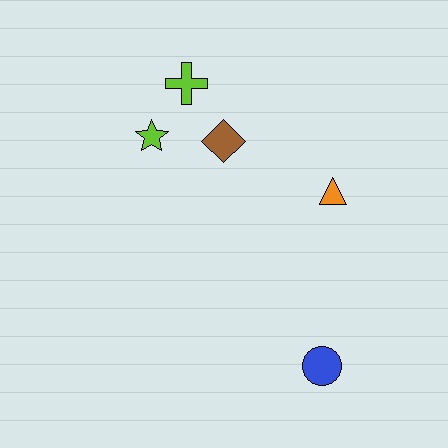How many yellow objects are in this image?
There are no yellow objects.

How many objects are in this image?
There are 5 objects.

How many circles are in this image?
There is 1 circle.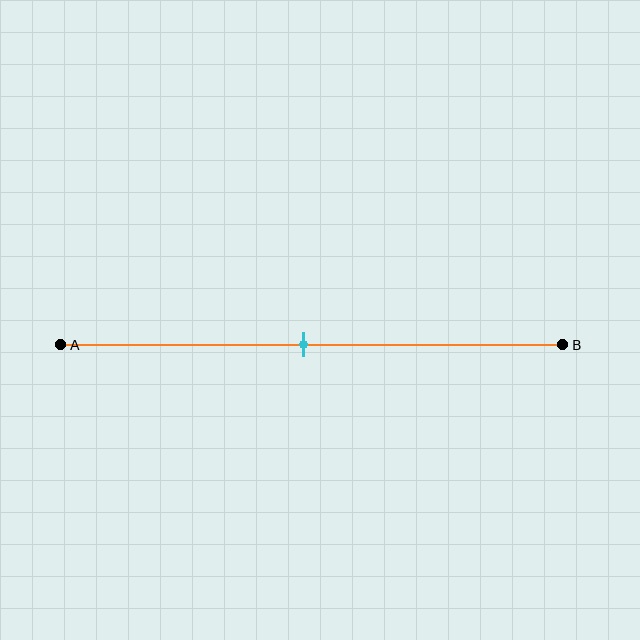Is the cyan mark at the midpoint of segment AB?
Yes, the mark is approximately at the midpoint.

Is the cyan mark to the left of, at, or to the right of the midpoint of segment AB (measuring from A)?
The cyan mark is approximately at the midpoint of segment AB.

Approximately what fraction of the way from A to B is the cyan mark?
The cyan mark is approximately 50% of the way from A to B.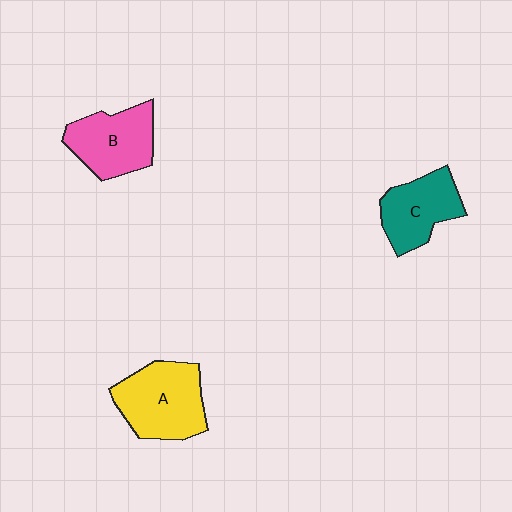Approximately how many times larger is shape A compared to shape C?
Approximately 1.3 times.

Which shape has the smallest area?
Shape C (teal).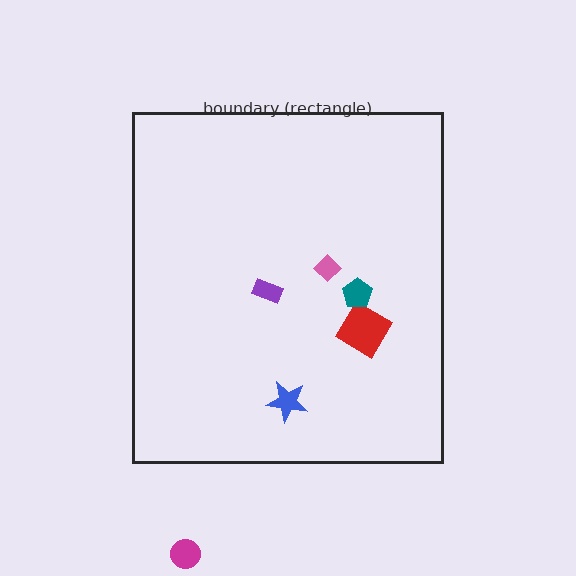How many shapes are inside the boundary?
5 inside, 1 outside.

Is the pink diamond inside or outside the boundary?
Inside.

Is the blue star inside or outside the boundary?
Inside.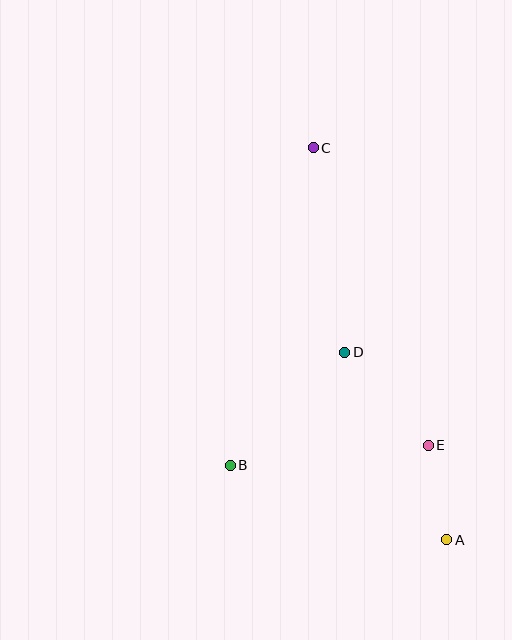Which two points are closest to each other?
Points A and E are closest to each other.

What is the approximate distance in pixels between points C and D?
The distance between C and D is approximately 207 pixels.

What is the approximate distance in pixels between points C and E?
The distance between C and E is approximately 319 pixels.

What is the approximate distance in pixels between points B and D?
The distance between B and D is approximately 161 pixels.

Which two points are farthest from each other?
Points A and C are farthest from each other.